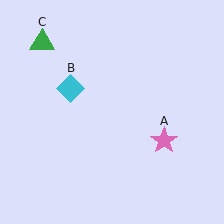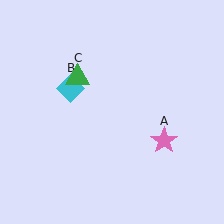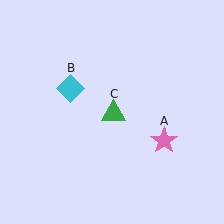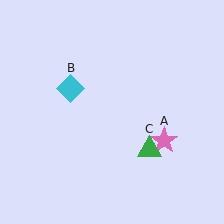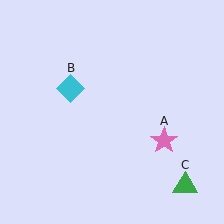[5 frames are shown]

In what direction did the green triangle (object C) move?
The green triangle (object C) moved down and to the right.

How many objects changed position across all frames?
1 object changed position: green triangle (object C).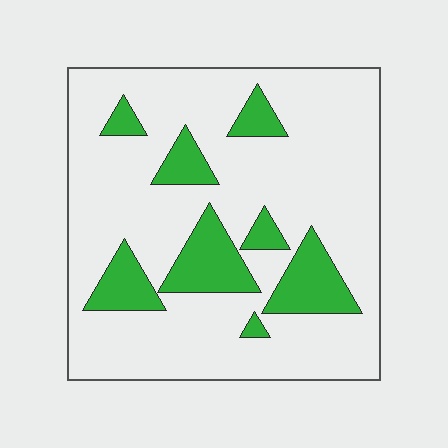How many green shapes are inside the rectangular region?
8.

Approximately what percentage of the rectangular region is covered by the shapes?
Approximately 20%.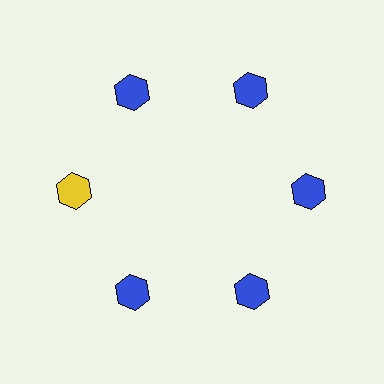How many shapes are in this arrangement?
There are 6 shapes arranged in a ring pattern.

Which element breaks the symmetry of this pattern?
The yellow hexagon at roughly the 9 o'clock position breaks the symmetry. All other shapes are blue hexagons.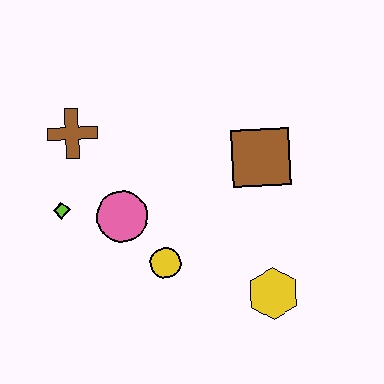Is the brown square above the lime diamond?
Yes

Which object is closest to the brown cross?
The lime diamond is closest to the brown cross.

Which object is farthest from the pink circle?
The yellow hexagon is farthest from the pink circle.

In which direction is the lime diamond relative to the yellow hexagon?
The lime diamond is to the left of the yellow hexagon.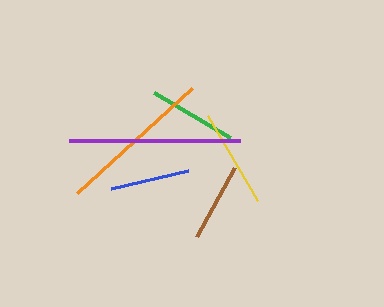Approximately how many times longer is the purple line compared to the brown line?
The purple line is approximately 2.2 times the length of the brown line.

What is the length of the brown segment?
The brown segment is approximately 79 pixels long.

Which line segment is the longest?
The purple line is the longest at approximately 171 pixels.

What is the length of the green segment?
The green segment is approximately 88 pixels long.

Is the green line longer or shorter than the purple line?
The purple line is longer than the green line.